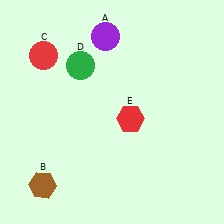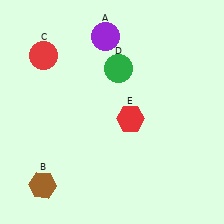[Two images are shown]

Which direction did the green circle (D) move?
The green circle (D) moved right.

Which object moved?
The green circle (D) moved right.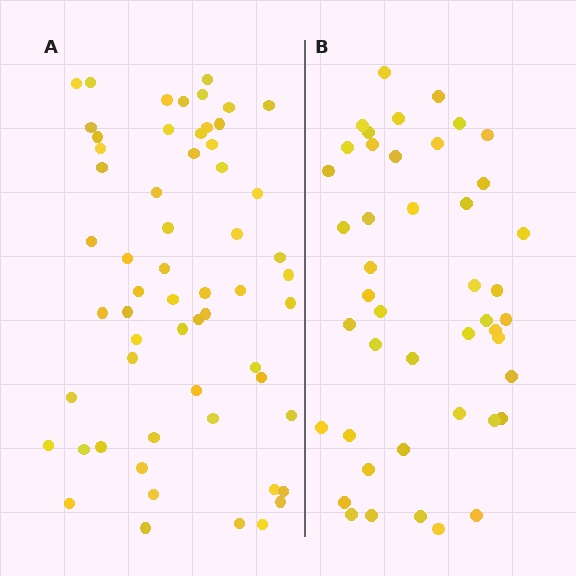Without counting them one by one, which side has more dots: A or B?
Region A (the left region) has more dots.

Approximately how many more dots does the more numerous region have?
Region A has approximately 15 more dots than region B.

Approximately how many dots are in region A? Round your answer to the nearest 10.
About 60 dots. (The exact count is 59, which rounds to 60.)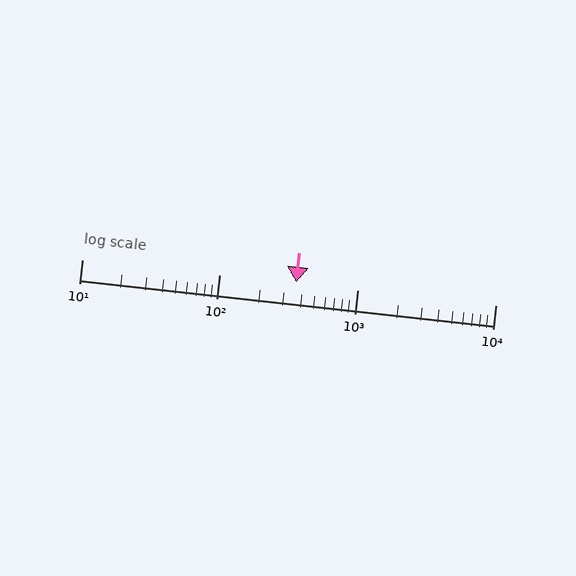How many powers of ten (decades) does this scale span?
The scale spans 3 decades, from 10 to 10000.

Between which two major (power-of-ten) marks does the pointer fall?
The pointer is between 100 and 1000.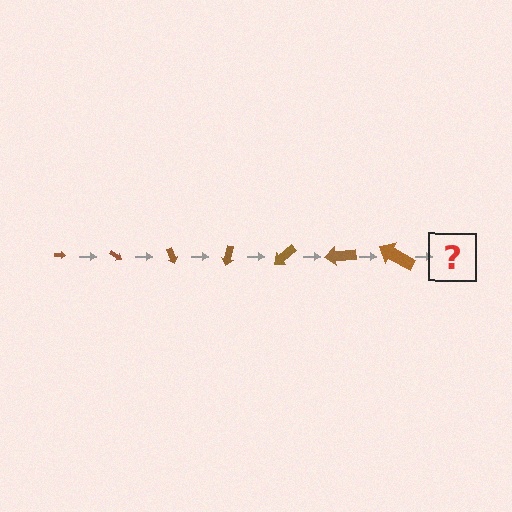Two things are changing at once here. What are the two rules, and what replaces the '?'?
The two rules are that the arrow grows larger each step and it rotates 35 degrees each step. The '?' should be an arrow, larger than the previous one and rotated 245 degrees from the start.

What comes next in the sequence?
The next element should be an arrow, larger than the previous one and rotated 245 degrees from the start.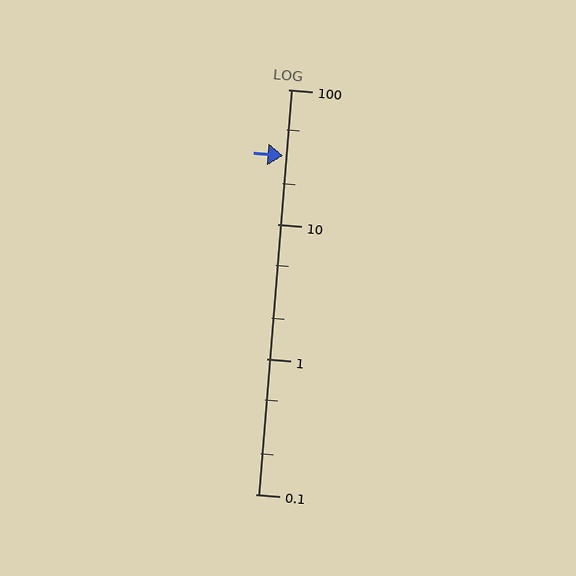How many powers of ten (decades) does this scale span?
The scale spans 3 decades, from 0.1 to 100.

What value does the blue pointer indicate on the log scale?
The pointer indicates approximately 32.